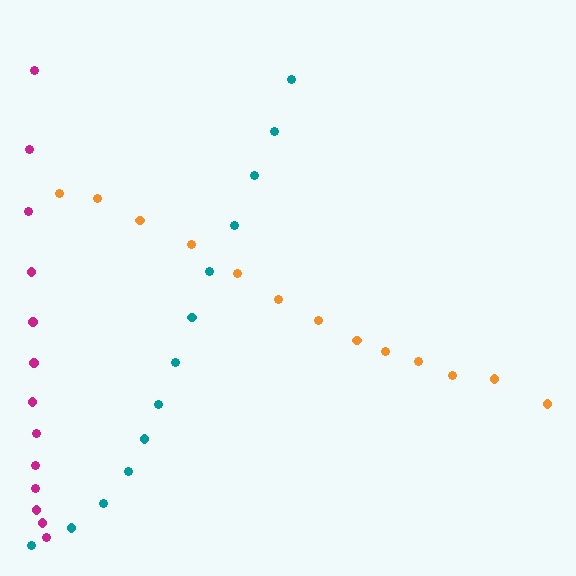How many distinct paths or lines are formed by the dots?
There are 3 distinct paths.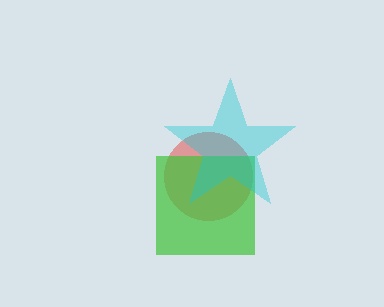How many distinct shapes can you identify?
There are 3 distinct shapes: a red circle, a green square, a cyan star.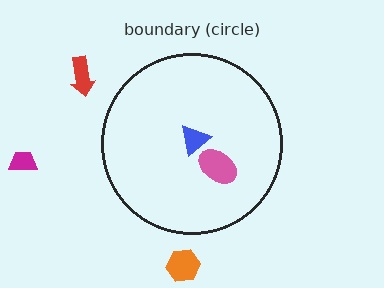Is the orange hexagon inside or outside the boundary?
Outside.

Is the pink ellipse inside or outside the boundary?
Inside.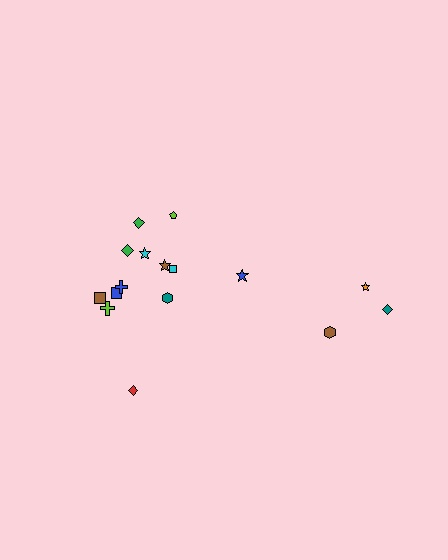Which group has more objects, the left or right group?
The left group.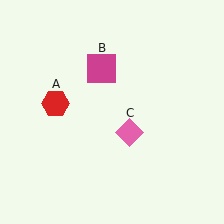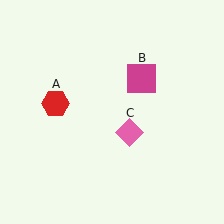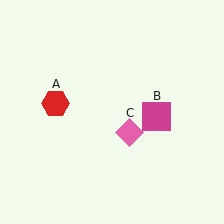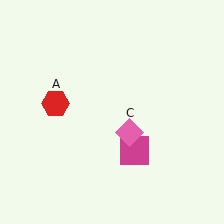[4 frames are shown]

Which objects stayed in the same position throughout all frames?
Red hexagon (object A) and pink diamond (object C) remained stationary.